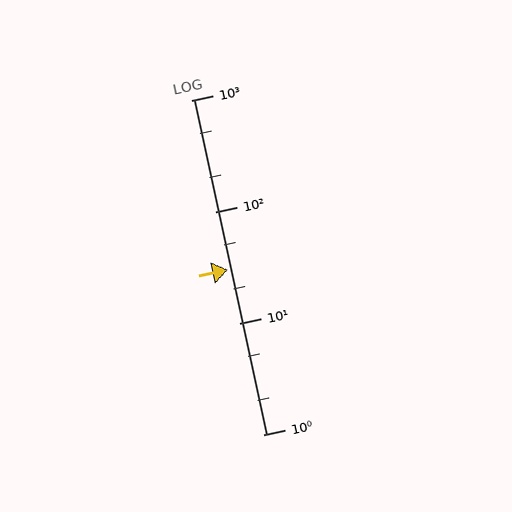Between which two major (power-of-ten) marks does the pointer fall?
The pointer is between 10 and 100.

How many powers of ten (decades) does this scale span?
The scale spans 3 decades, from 1 to 1000.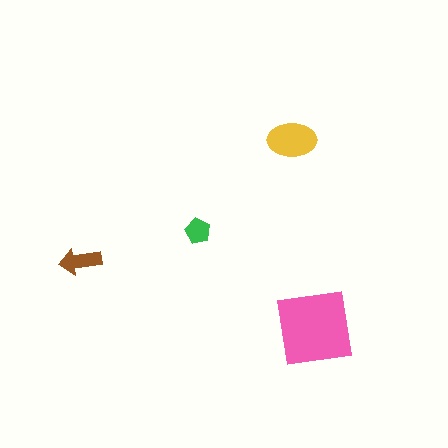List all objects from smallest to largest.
The green pentagon, the brown arrow, the yellow ellipse, the pink square.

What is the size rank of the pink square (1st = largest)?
1st.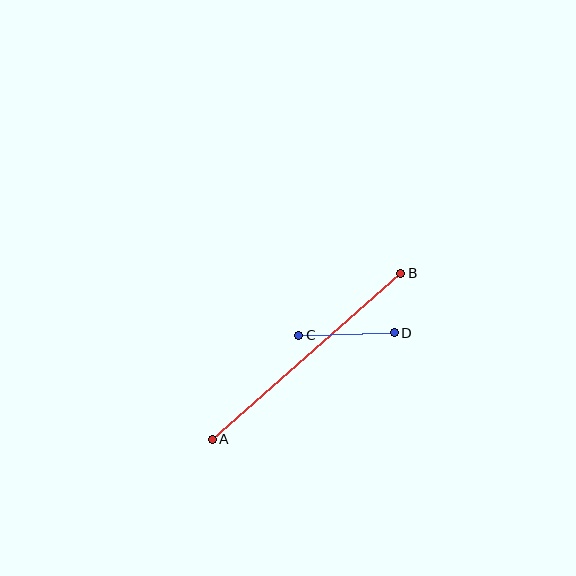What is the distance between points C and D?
The distance is approximately 95 pixels.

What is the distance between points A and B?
The distance is approximately 251 pixels.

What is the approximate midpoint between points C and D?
The midpoint is at approximately (347, 334) pixels.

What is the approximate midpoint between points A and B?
The midpoint is at approximately (306, 356) pixels.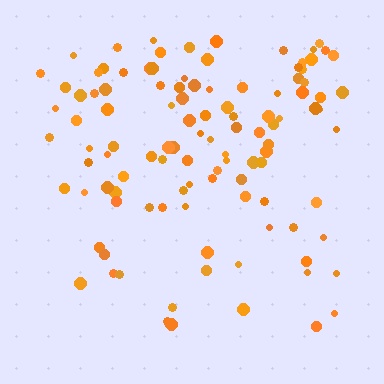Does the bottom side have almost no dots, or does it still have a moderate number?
Still a moderate number, just noticeably fewer than the top.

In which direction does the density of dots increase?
From bottom to top, with the top side densest.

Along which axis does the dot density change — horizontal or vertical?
Vertical.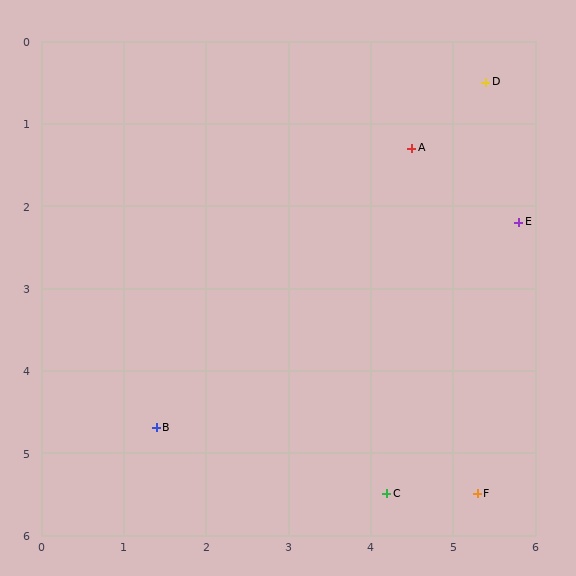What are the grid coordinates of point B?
Point B is at approximately (1.4, 4.7).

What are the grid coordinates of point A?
Point A is at approximately (4.5, 1.3).